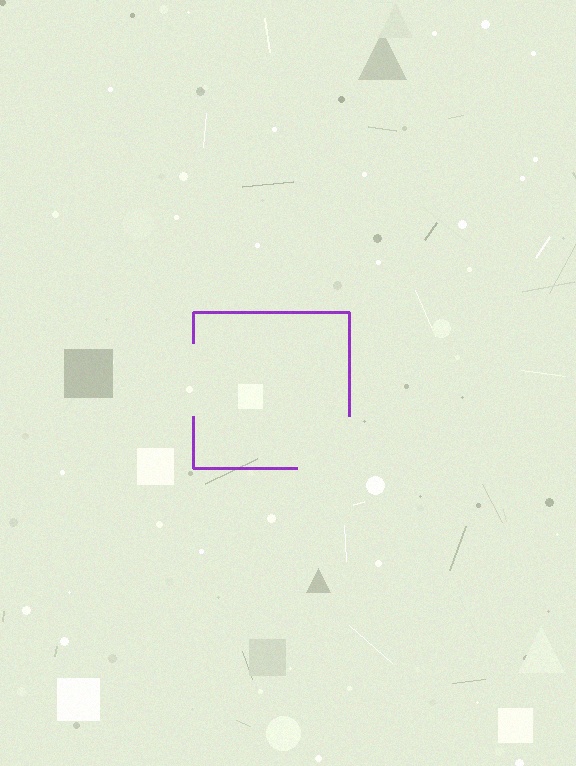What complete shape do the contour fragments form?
The contour fragments form a square.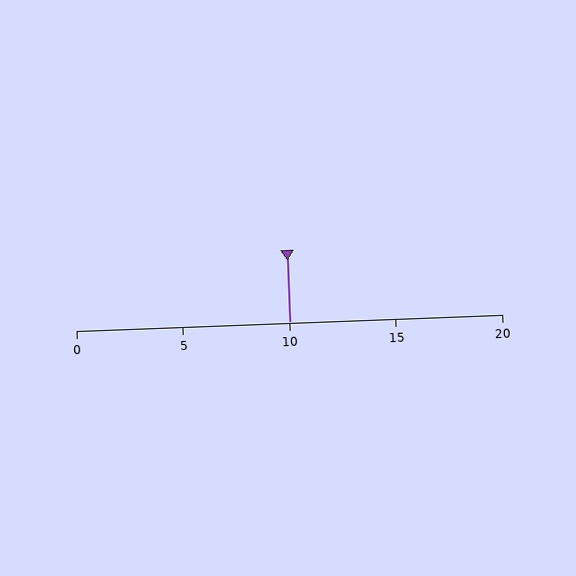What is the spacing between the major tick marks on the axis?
The major ticks are spaced 5 apart.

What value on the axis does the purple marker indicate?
The marker indicates approximately 10.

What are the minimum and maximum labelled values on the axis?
The axis runs from 0 to 20.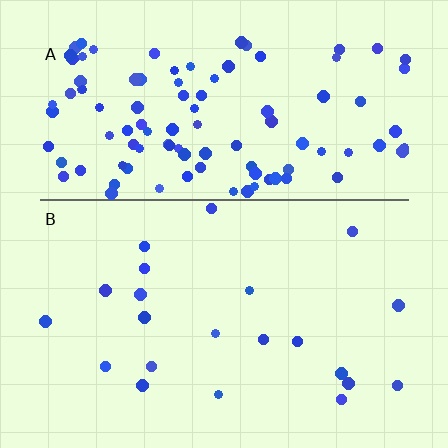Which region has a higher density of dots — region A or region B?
A (the top).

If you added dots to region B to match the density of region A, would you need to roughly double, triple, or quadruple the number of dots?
Approximately quadruple.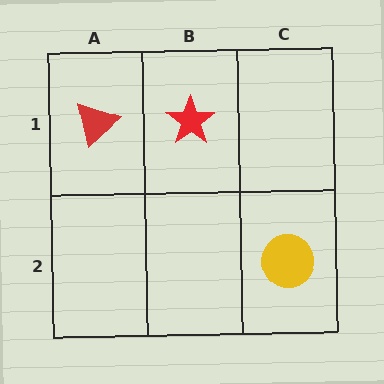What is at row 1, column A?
A red triangle.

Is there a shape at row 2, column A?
No, that cell is empty.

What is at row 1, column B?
A red star.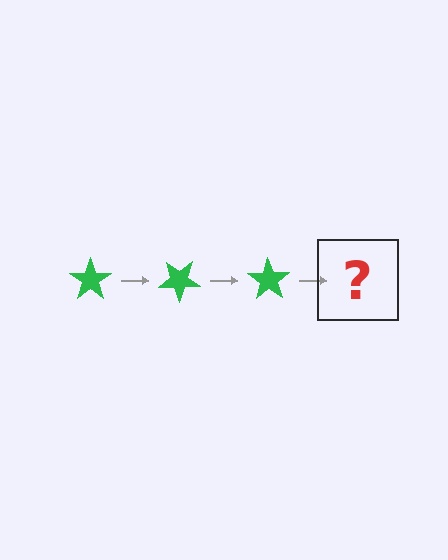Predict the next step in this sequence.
The next step is a green star rotated 105 degrees.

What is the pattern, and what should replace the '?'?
The pattern is that the star rotates 35 degrees each step. The '?' should be a green star rotated 105 degrees.